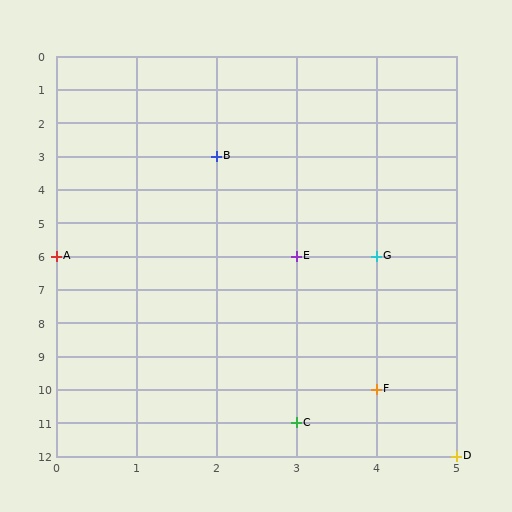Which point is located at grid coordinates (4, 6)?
Point G is at (4, 6).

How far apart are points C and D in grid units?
Points C and D are 2 columns and 1 row apart (about 2.2 grid units diagonally).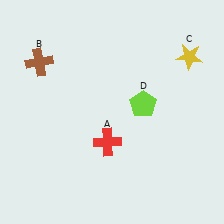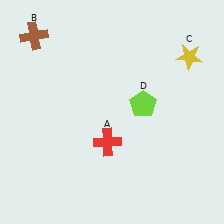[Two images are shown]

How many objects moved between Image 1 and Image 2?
1 object moved between the two images.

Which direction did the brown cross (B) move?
The brown cross (B) moved up.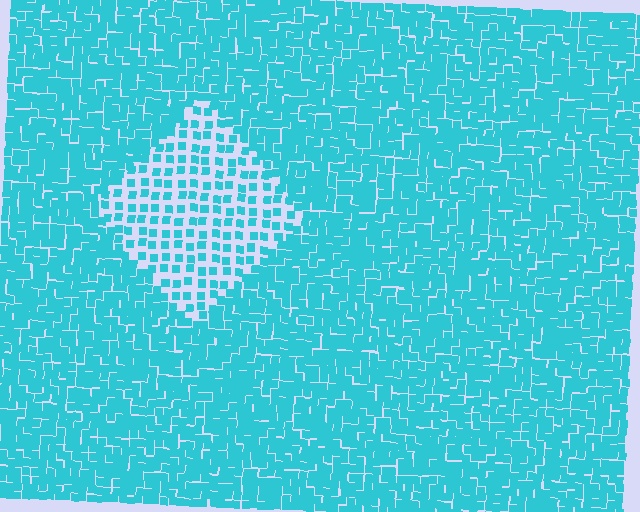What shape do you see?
I see a diamond.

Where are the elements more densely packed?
The elements are more densely packed outside the diamond boundary.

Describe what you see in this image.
The image contains small cyan elements arranged at two different densities. A diamond-shaped region is visible where the elements are less densely packed than the surrounding area.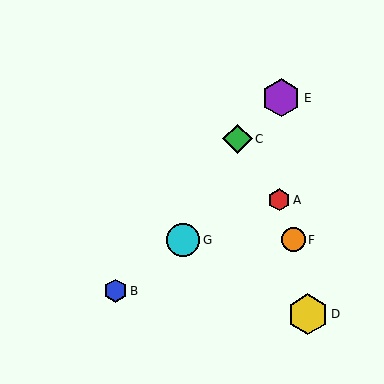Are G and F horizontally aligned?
Yes, both are at y≈240.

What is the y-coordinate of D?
Object D is at y≈314.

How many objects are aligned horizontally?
2 objects (F, G) are aligned horizontally.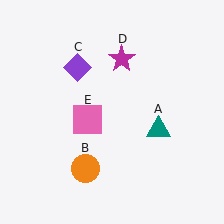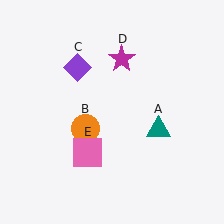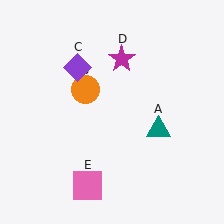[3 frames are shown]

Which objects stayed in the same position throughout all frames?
Teal triangle (object A) and purple diamond (object C) and magenta star (object D) remained stationary.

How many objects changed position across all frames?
2 objects changed position: orange circle (object B), pink square (object E).